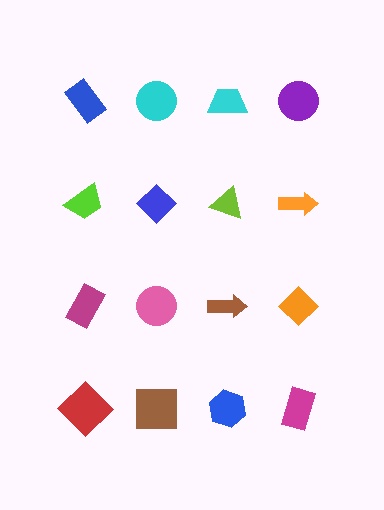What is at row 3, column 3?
A brown arrow.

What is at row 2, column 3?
A lime triangle.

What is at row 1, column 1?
A blue rectangle.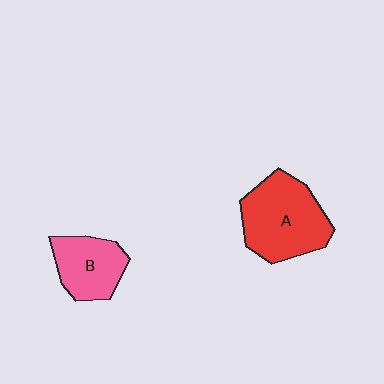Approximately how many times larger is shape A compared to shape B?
Approximately 1.5 times.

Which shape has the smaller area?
Shape B (pink).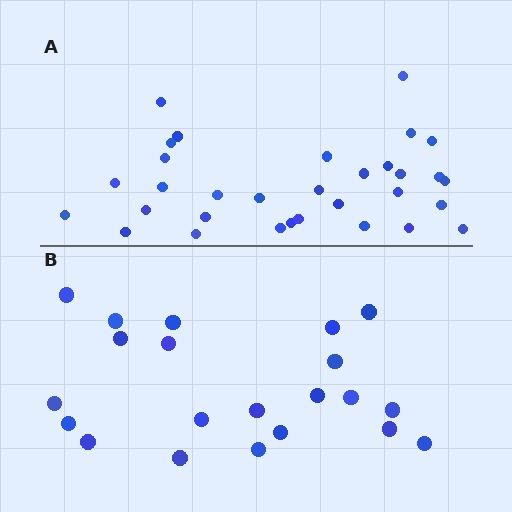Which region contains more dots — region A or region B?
Region A (the top region) has more dots.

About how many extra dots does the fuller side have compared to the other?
Region A has roughly 12 or so more dots than region B.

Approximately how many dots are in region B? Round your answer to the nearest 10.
About 20 dots. (The exact count is 21, which rounds to 20.)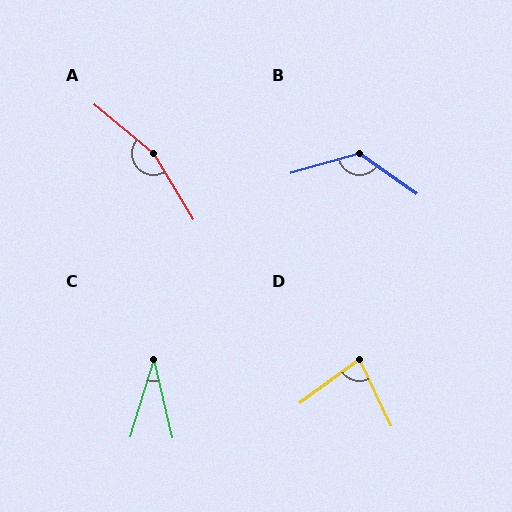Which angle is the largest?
A, at approximately 161 degrees.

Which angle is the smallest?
C, at approximately 30 degrees.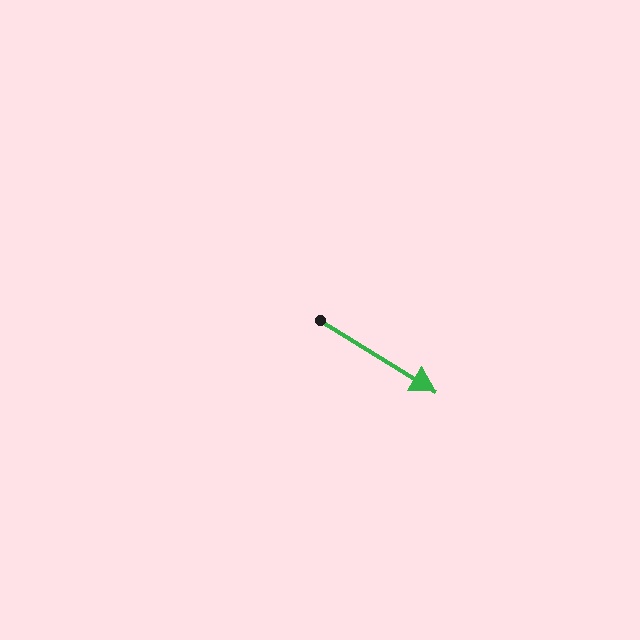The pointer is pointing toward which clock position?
Roughly 4 o'clock.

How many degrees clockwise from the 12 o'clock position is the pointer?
Approximately 122 degrees.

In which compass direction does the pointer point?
Southeast.